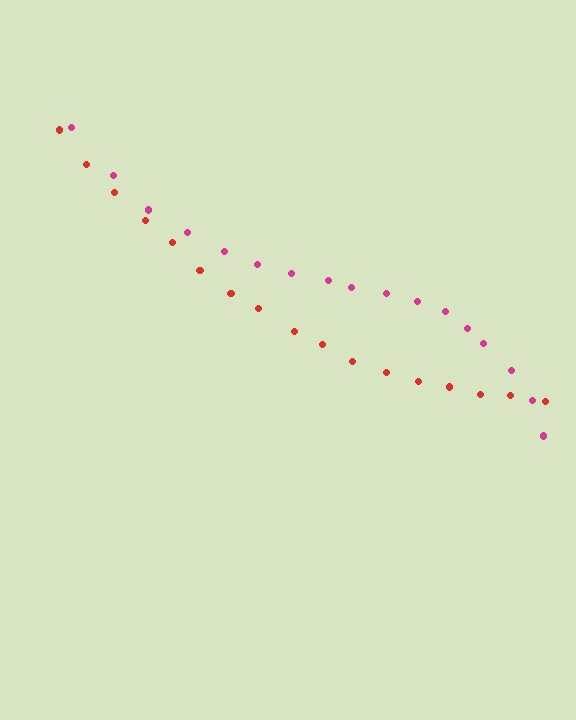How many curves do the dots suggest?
There are 2 distinct paths.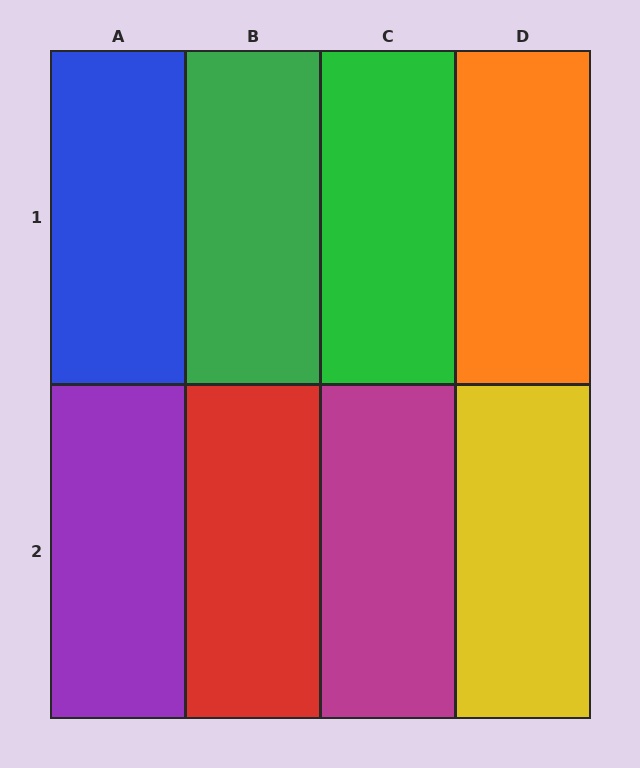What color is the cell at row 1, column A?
Blue.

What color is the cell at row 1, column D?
Orange.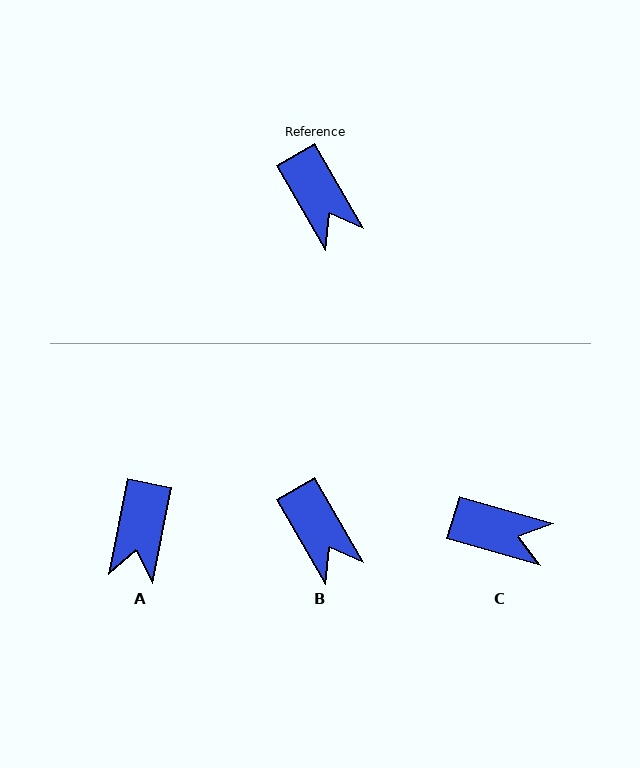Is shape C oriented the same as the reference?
No, it is off by about 44 degrees.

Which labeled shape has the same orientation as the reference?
B.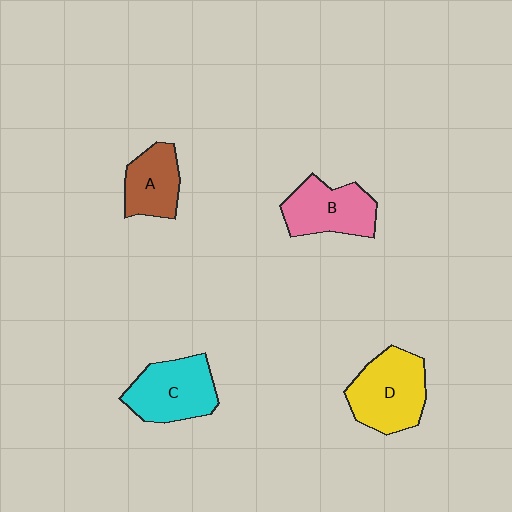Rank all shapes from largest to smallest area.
From largest to smallest: D (yellow), C (cyan), B (pink), A (brown).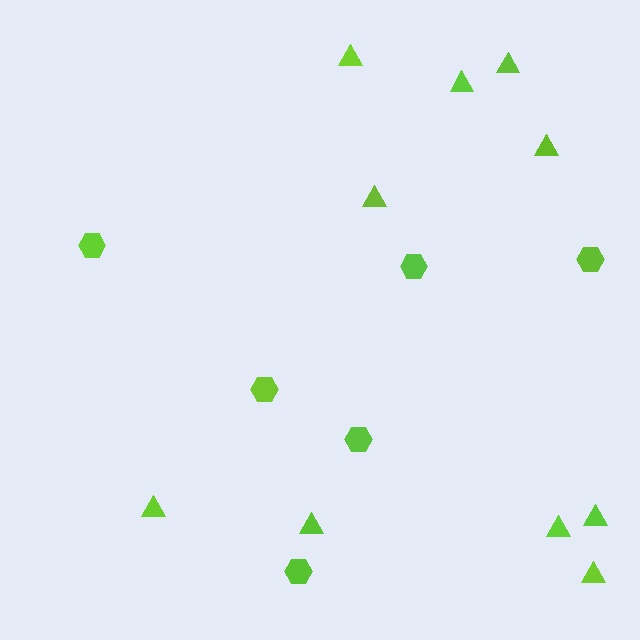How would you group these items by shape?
There are 2 groups: one group of triangles (10) and one group of hexagons (6).